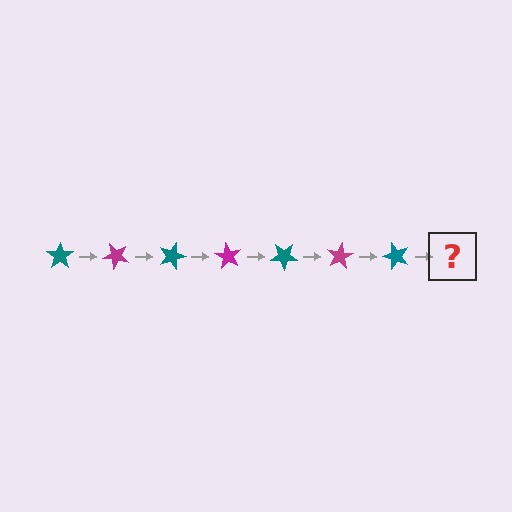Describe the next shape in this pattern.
It should be a magenta star, rotated 315 degrees from the start.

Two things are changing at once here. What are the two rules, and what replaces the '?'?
The two rules are that it rotates 45 degrees each step and the color cycles through teal and magenta. The '?' should be a magenta star, rotated 315 degrees from the start.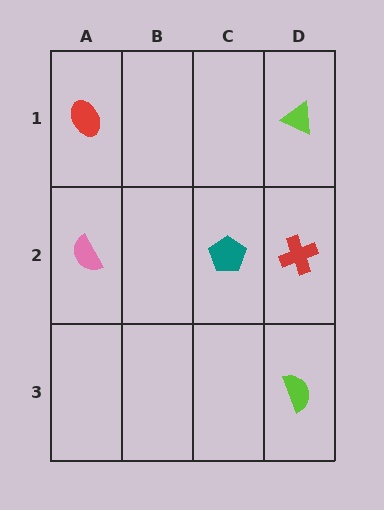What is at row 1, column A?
A red ellipse.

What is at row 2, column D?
A red cross.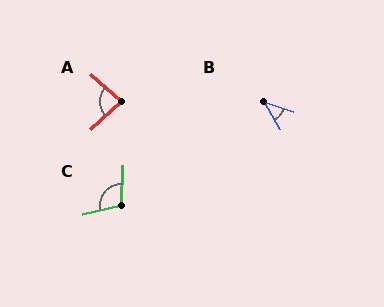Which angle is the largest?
C, at approximately 105 degrees.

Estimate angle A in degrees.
Approximately 83 degrees.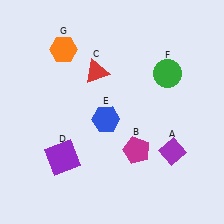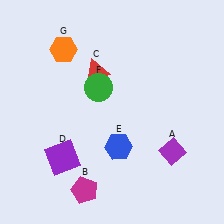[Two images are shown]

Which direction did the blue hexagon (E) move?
The blue hexagon (E) moved down.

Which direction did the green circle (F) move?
The green circle (F) moved left.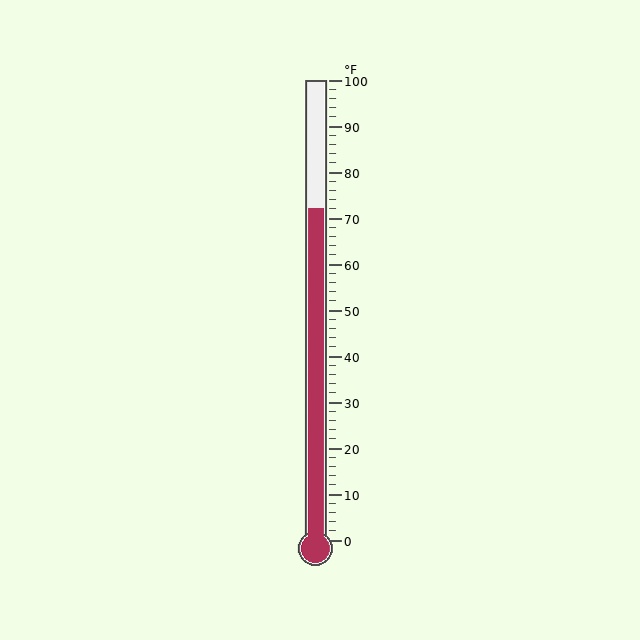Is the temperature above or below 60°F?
The temperature is above 60°F.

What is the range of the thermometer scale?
The thermometer scale ranges from 0°F to 100°F.